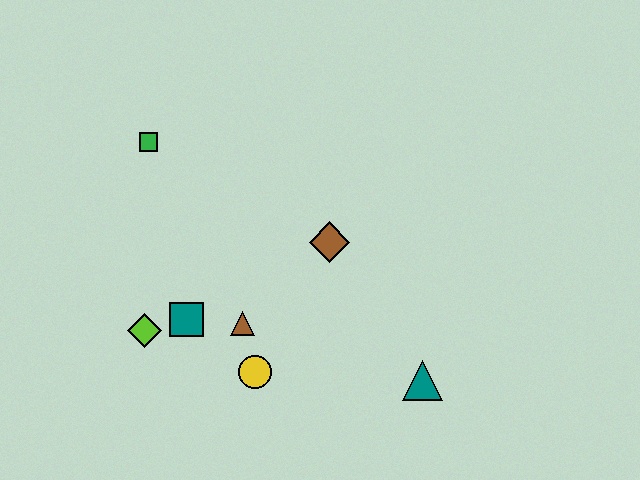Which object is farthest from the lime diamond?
The teal triangle is farthest from the lime diamond.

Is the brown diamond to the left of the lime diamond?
No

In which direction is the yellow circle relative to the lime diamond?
The yellow circle is to the right of the lime diamond.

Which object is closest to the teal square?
The lime diamond is closest to the teal square.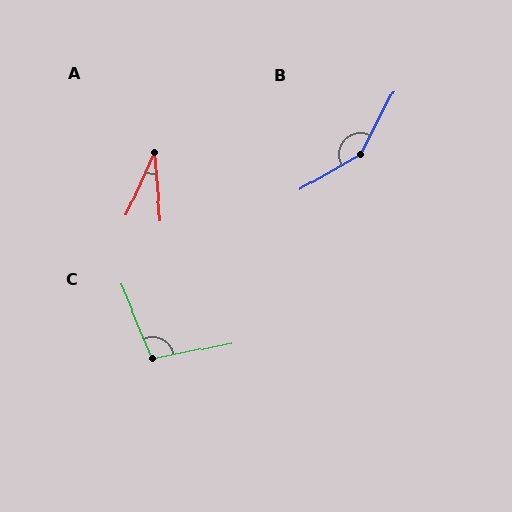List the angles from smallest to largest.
A (29°), C (101°), B (148°).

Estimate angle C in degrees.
Approximately 101 degrees.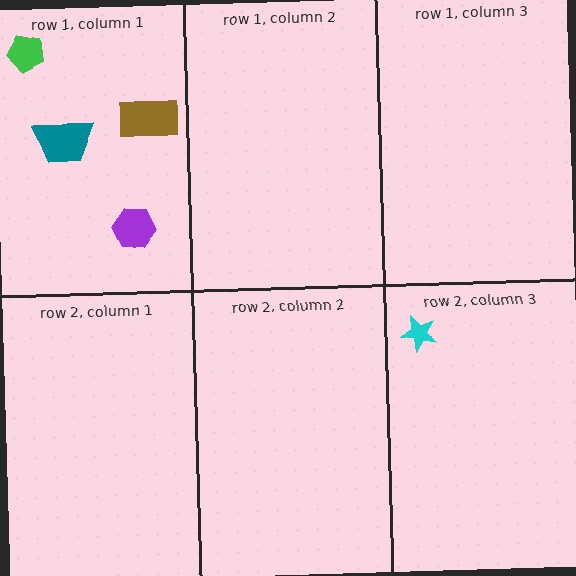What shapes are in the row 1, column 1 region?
The brown rectangle, the purple hexagon, the green pentagon, the teal trapezoid.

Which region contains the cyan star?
The row 2, column 3 region.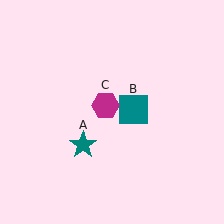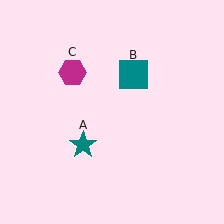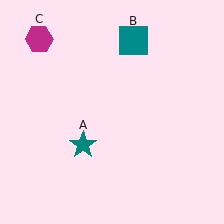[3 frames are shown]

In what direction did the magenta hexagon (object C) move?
The magenta hexagon (object C) moved up and to the left.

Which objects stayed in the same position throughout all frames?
Teal star (object A) remained stationary.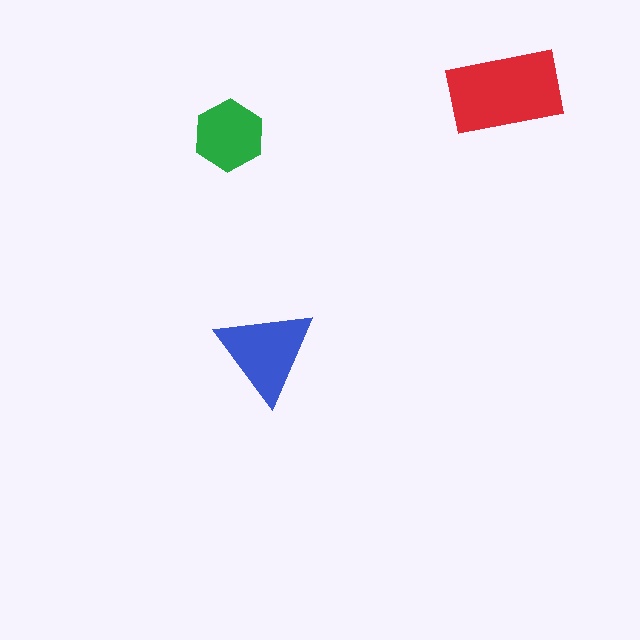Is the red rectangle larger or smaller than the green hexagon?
Larger.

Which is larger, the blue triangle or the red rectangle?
The red rectangle.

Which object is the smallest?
The green hexagon.